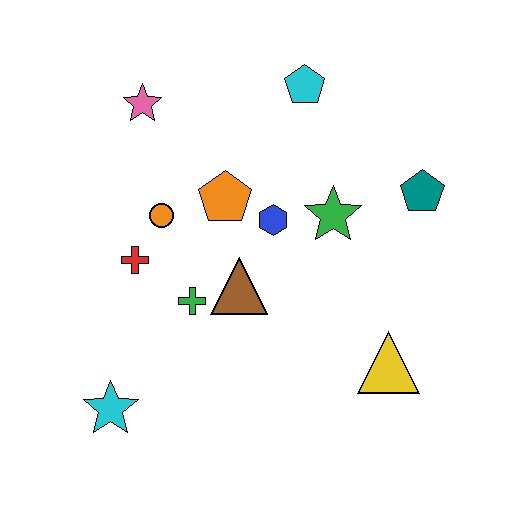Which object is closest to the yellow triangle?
The green star is closest to the yellow triangle.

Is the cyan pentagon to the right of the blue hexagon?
Yes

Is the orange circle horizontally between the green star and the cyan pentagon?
No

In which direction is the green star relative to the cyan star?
The green star is to the right of the cyan star.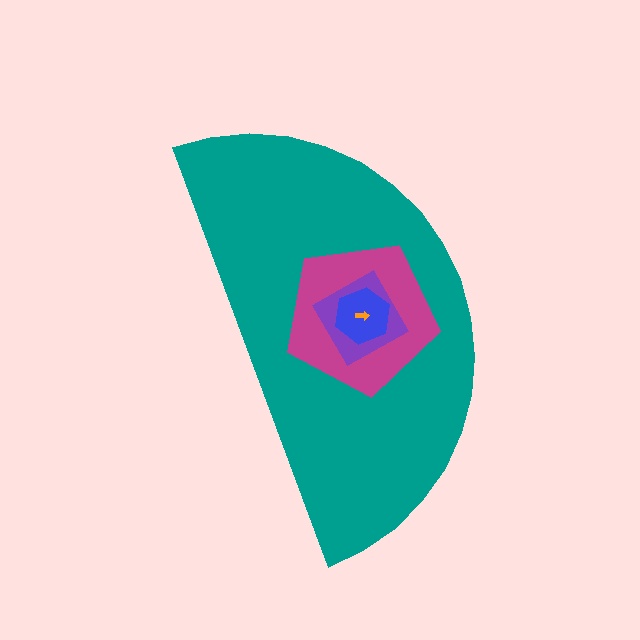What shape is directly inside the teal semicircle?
The magenta pentagon.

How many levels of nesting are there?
5.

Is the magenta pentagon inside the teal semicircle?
Yes.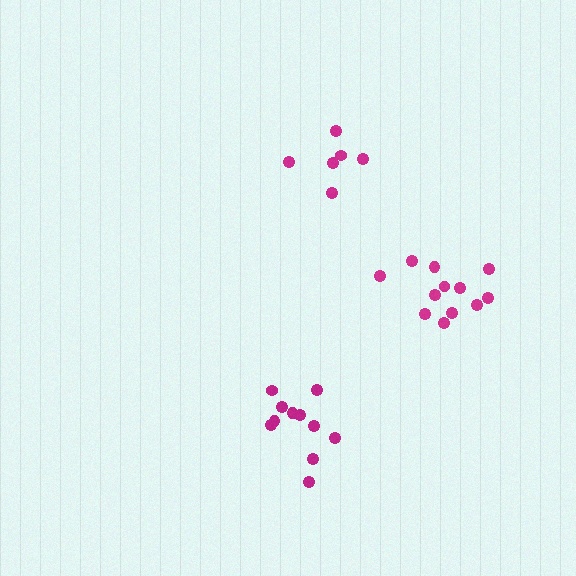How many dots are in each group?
Group 1: 11 dots, Group 2: 12 dots, Group 3: 6 dots (29 total).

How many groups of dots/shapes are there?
There are 3 groups.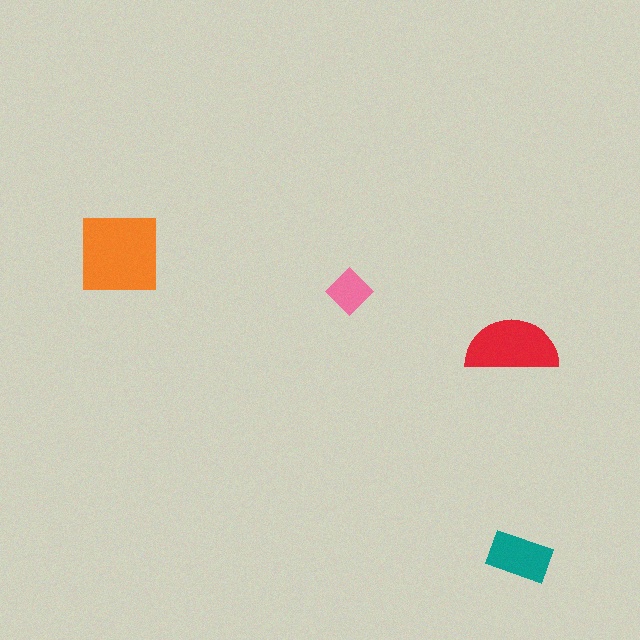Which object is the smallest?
The pink diamond.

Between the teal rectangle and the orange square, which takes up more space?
The orange square.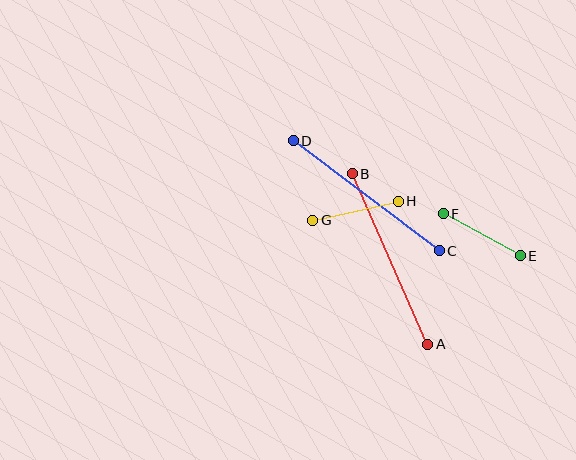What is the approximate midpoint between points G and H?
The midpoint is at approximately (356, 211) pixels.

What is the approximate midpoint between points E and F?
The midpoint is at approximately (482, 235) pixels.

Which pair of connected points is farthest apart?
Points A and B are farthest apart.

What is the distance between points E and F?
The distance is approximately 88 pixels.